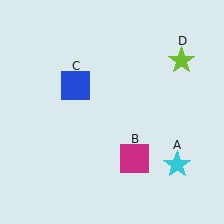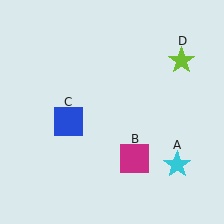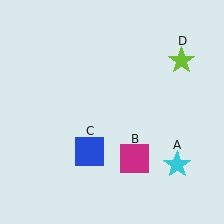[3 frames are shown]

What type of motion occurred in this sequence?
The blue square (object C) rotated counterclockwise around the center of the scene.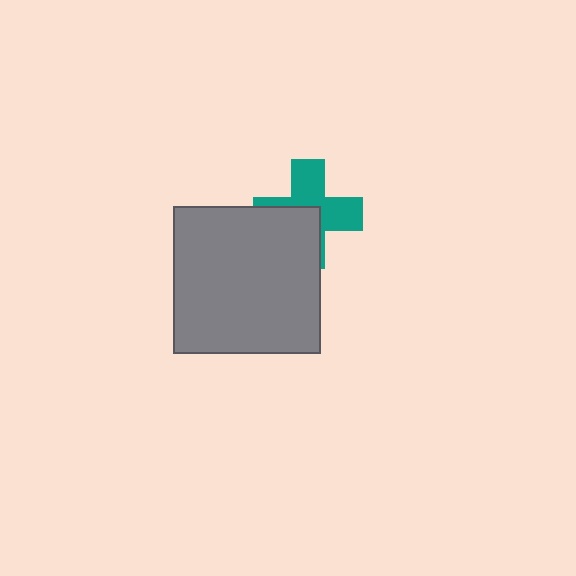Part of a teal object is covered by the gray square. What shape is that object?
It is a cross.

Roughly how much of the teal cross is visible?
About half of it is visible (roughly 54%).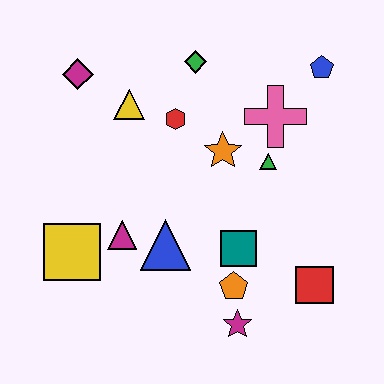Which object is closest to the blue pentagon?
The pink cross is closest to the blue pentagon.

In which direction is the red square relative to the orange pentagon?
The red square is to the right of the orange pentagon.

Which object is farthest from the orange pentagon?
The magenta diamond is farthest from the orange pentagon.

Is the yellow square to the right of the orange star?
No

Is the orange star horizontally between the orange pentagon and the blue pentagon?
No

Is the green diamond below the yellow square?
No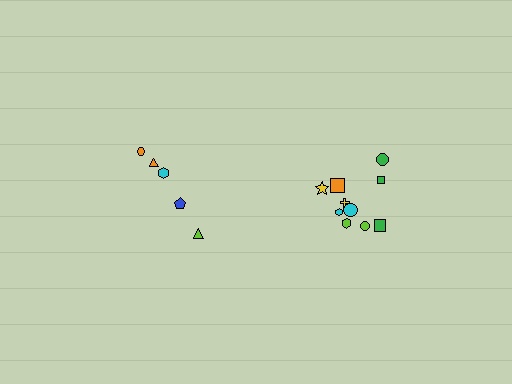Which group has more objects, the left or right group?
The right group.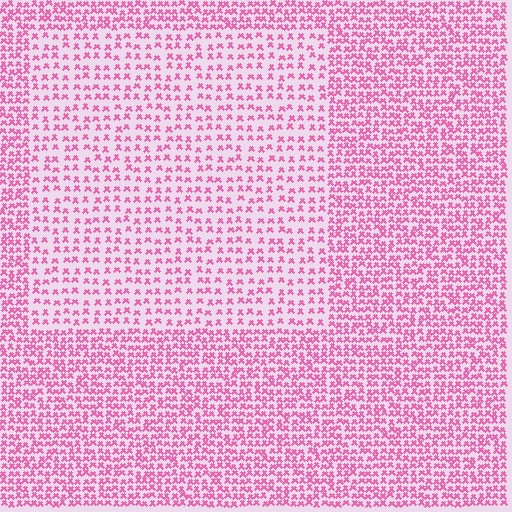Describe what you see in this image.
The image contains small pink elements arranged at two different densities. A rectangle-shaped region is visible where the elements are less densely packed than the surrounding area.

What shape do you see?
I see a rectangle.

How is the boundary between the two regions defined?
The boundary is defined by a change in element density (approximately 1.9x ratio). All elements are the same color, size, and shape.